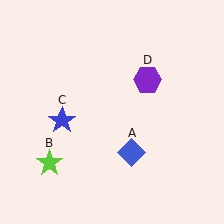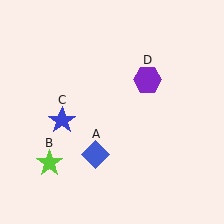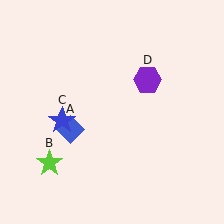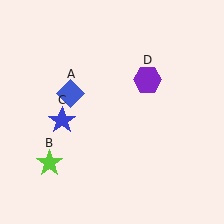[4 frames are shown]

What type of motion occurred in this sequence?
The blue diamond (object A) rotated clockwise around the center of the scene.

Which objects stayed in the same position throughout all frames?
Lime star (object B) and blue star (object C) and purple hexagon (object D) remained stationary.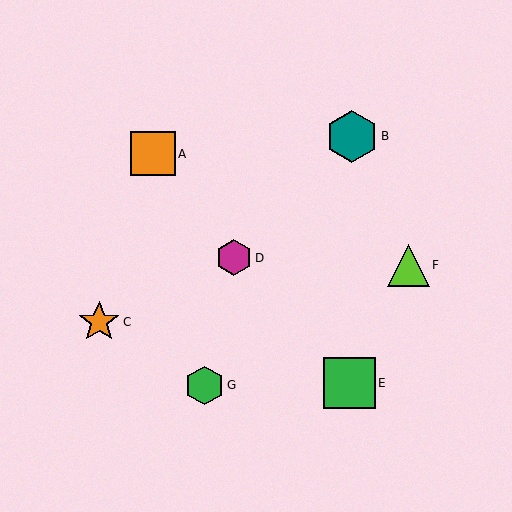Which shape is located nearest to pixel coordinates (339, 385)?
The green square (labeled E) at (349, 383) is nearest to that location.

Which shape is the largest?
The teal hexagon (labeled B) is the largest.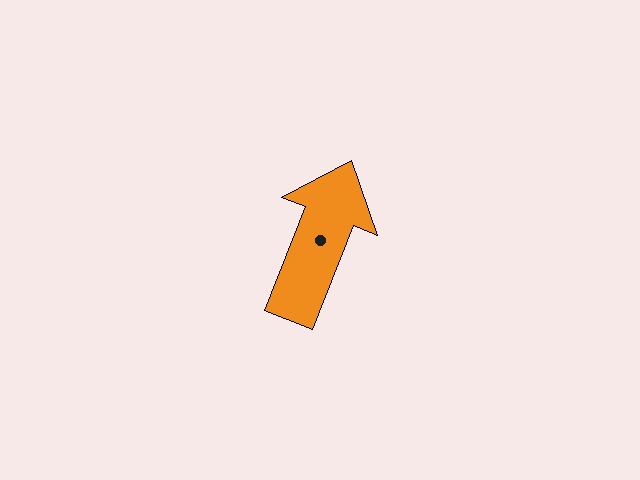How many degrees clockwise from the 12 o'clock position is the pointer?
Approximately 22 degrees.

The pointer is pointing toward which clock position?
Roughly 1 o'clock.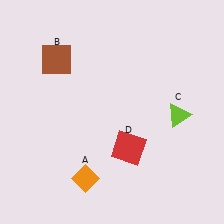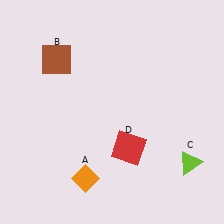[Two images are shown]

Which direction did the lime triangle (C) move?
The lime triangle (C) moved down.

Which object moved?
The lime triangle (C) moved down.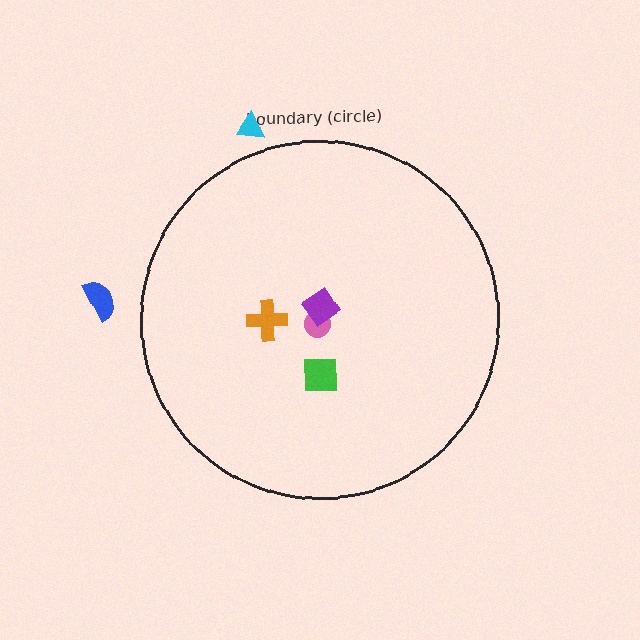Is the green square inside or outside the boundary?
Inside.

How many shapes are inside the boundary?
4 inside, 2 outside.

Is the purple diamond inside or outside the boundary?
Inside.